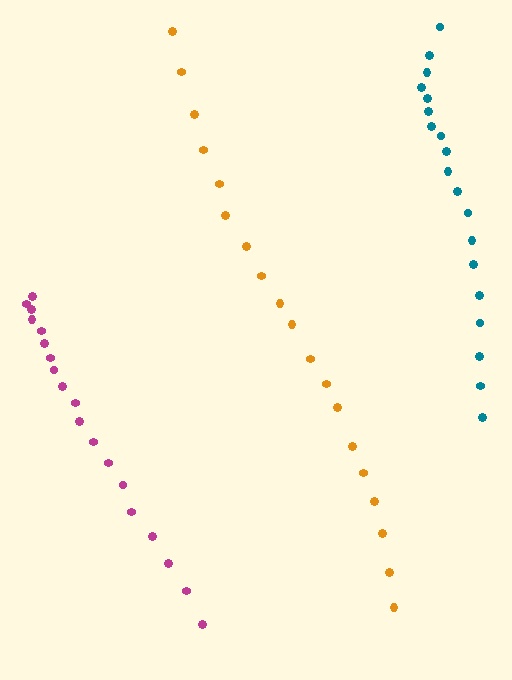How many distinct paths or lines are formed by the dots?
There are 3 distinct paths.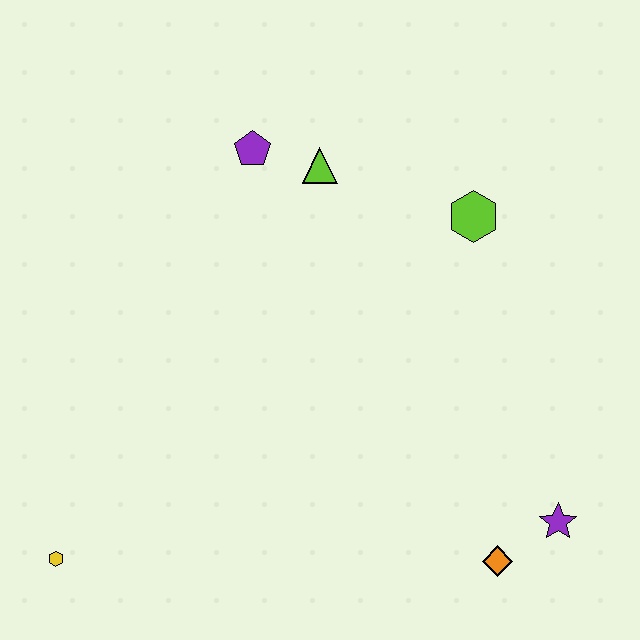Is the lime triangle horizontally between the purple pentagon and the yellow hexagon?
No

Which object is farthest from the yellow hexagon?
The lime hexagon is farthest from the yellow hexagon.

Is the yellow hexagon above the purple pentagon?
No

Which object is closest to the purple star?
The orange diamond is closest to the purple star.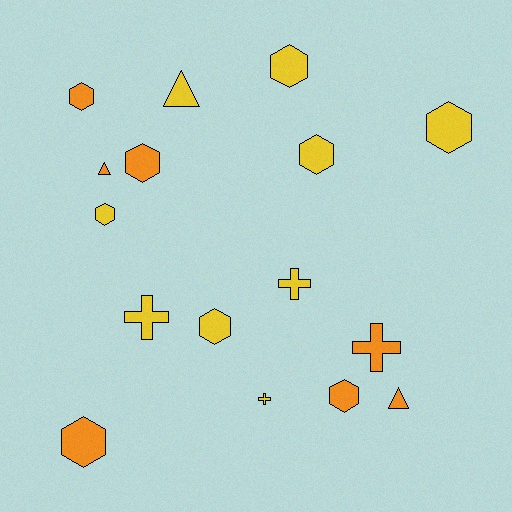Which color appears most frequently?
Yellow, with 9 objects.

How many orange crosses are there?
There is 1 orange cross.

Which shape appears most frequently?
Hexagon, with 9 objects.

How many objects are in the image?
There are 16 objects.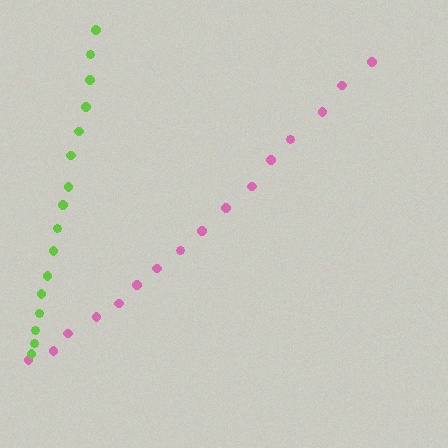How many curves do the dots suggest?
There are 2 distinct paths.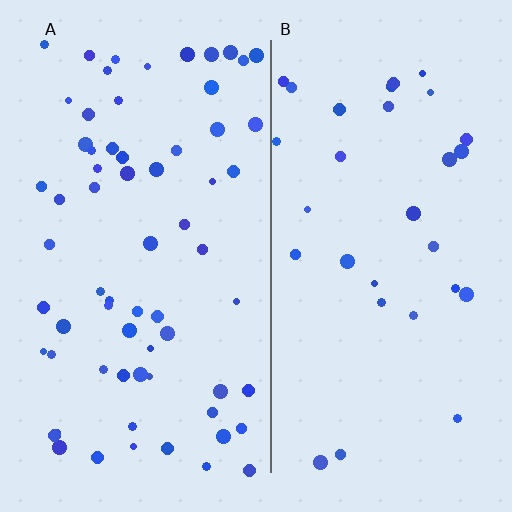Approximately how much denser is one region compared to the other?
Approximately 2.1× — region A over region B.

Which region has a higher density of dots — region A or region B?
A (the left).